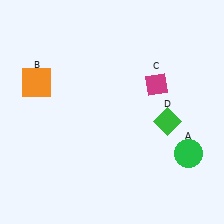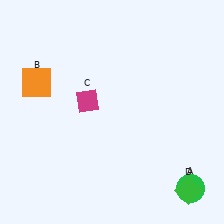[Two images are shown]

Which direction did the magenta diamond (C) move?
The magenta diamond (C) moved left.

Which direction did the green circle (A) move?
The green circle (A) moved down.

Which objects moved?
The objects that moved are: the green circle (A), the magenta diamond (C), the green diamond (D).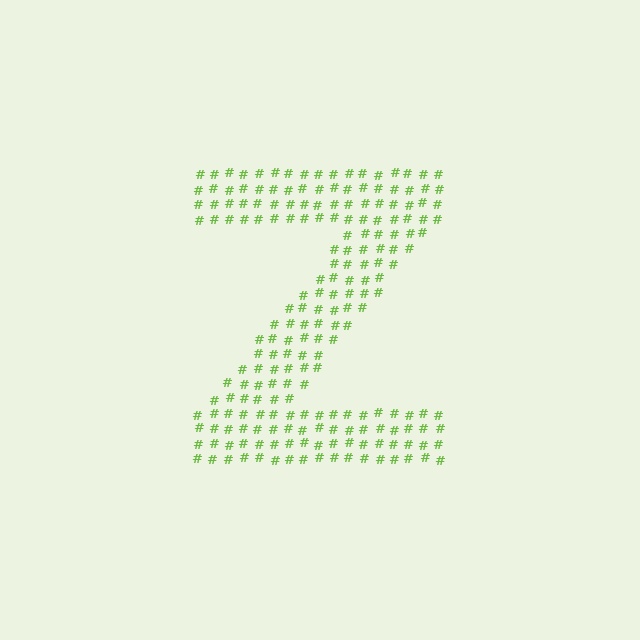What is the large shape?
The large shape is the letter Z.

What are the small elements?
The small elements are hash symbols.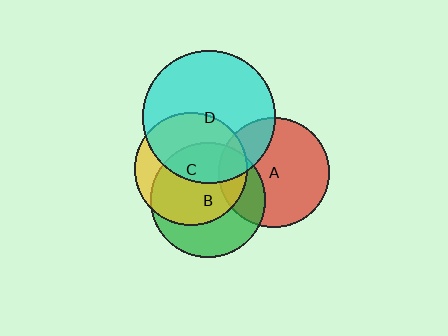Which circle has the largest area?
Circle D (cyan).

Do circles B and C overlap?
Yes.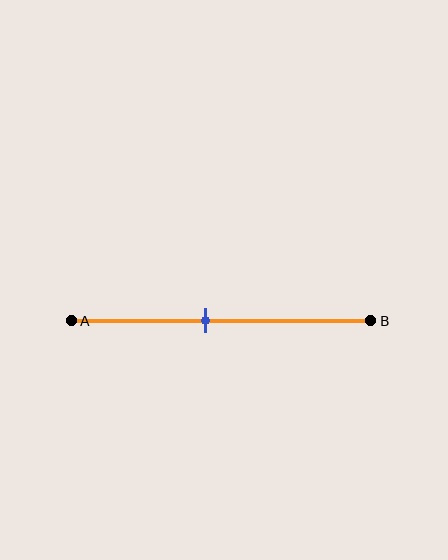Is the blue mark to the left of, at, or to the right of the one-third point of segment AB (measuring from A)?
The blue mark is to the right of the one-third point of segment AB.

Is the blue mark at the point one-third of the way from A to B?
No, the mark is at about 45% from A, not at the 33% one-third point.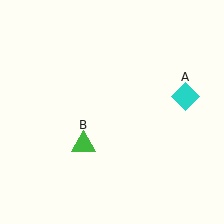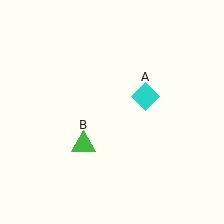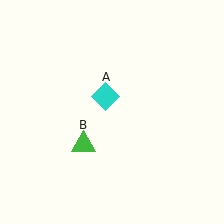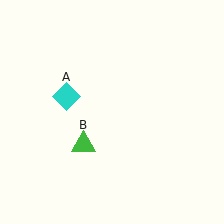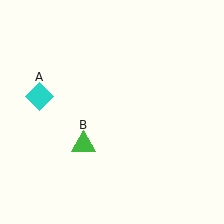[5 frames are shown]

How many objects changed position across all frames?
1 object changed position: cyan diamond (object A).